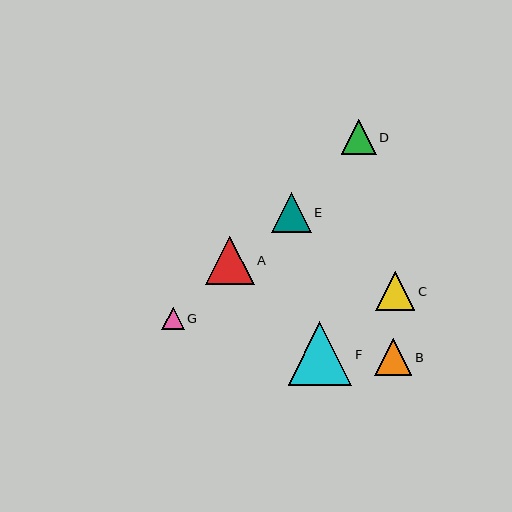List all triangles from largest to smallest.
From largest to smallest: F, A, E, C, B, D, G.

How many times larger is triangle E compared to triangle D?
Triangle E is approximately 1.1 times the size of triangle D.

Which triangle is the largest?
Triangle F is the largest with a size of approximately 64 pixels.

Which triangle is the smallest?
Triangle G is the smallest with a size of approximately 22 pixels.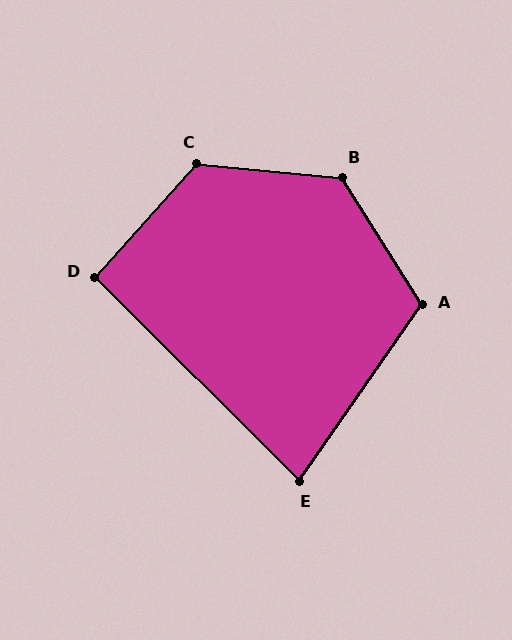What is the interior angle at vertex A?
Approximately 113 degrees (obtuse).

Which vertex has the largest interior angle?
B, at approximately 127 degrees.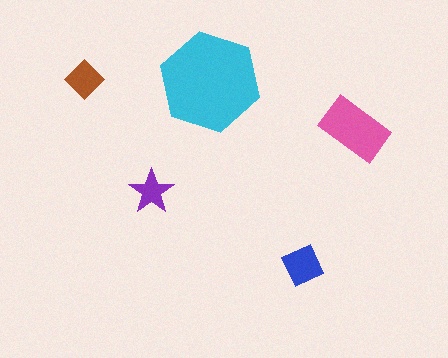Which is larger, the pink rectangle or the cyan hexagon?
The cyan hexagon.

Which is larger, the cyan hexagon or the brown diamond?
The cyan hexagon.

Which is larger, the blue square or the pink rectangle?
The pink rectangle.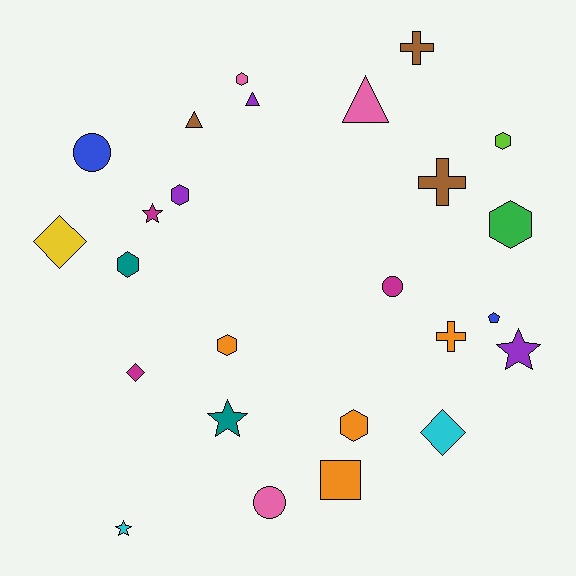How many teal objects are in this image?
There are 2 teal objects.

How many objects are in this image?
There are 25 objects.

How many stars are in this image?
There are 4 stars.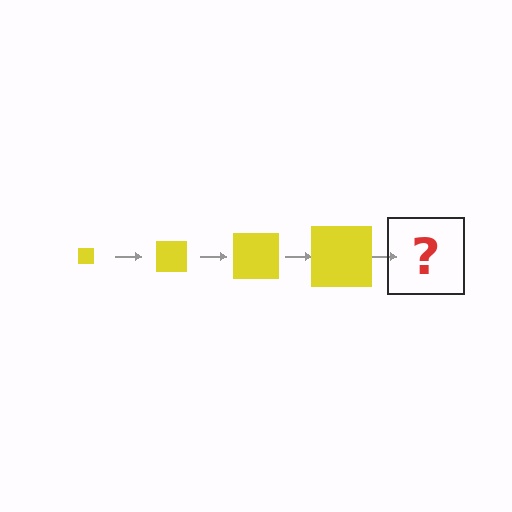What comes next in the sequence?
The next element should be a yellow square, larger than the previous one.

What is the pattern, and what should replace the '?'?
The pattern is that the square gets progressively larger each step. The '?' should be a yellow square, larger than the previous one.